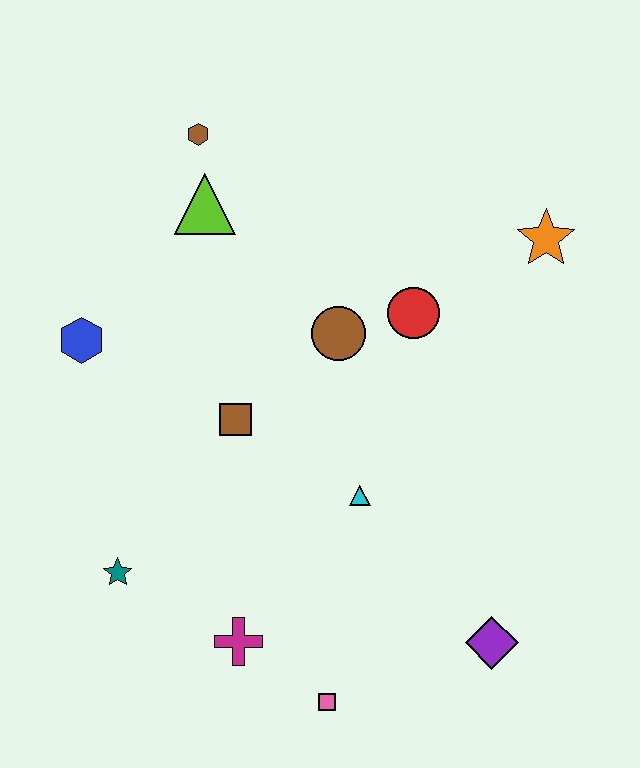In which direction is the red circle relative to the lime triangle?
The red circle is to the right of the lime triangle.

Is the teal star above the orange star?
No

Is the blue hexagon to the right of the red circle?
No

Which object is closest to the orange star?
The red circle is closest to the orange star.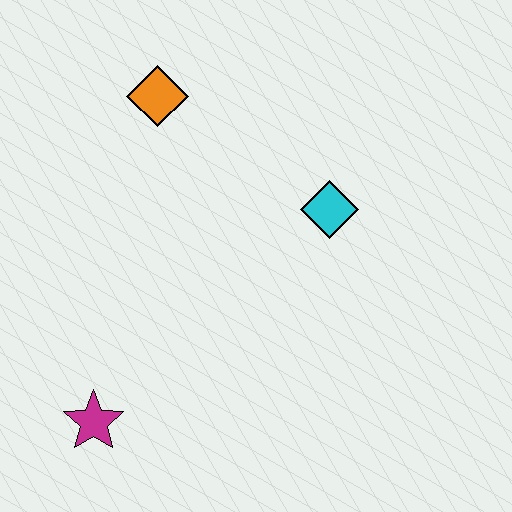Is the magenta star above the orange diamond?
No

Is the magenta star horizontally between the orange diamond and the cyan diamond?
No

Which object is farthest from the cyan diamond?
The magenta star is farthest from the cyan diamond.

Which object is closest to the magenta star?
The cyan diamond is closest to the magenta star.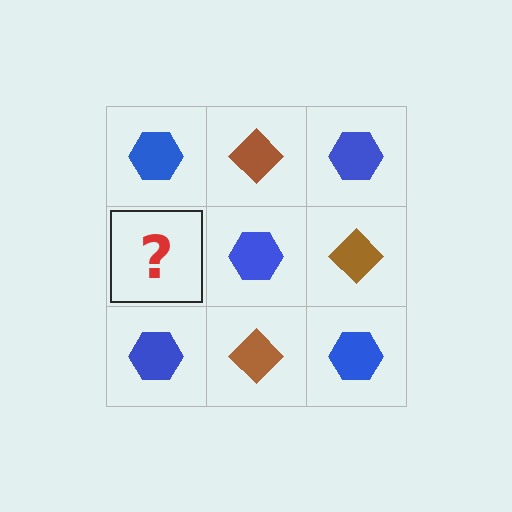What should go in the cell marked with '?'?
The missing cell should contain a brown diamond.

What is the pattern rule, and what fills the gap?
The rule is that it alternates blue hexagon and brown diamond in a checkerboard pattern. The gap should be filled with a brown diamond.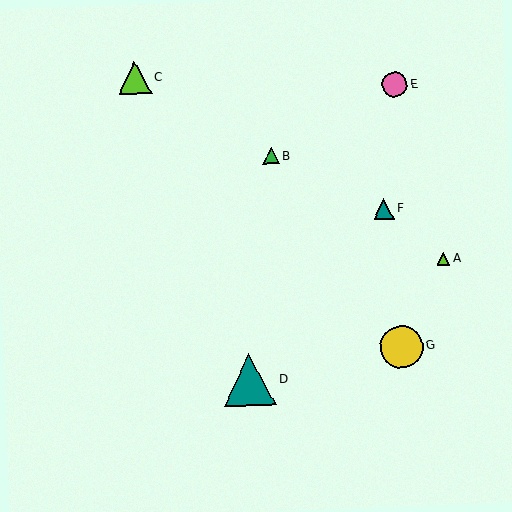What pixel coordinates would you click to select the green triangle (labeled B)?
Click at (271, 156) to select the green triangle B.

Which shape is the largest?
The teal triangle (labeled D) is the largest.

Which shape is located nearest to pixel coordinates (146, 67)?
The lime triangle (labeled C) at (135, 78) is nearest to that location.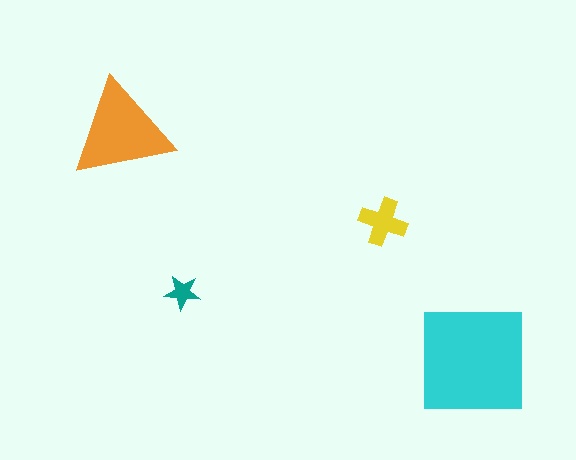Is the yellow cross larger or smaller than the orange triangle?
Smaller.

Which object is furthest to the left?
The orange triangle is leftmost.